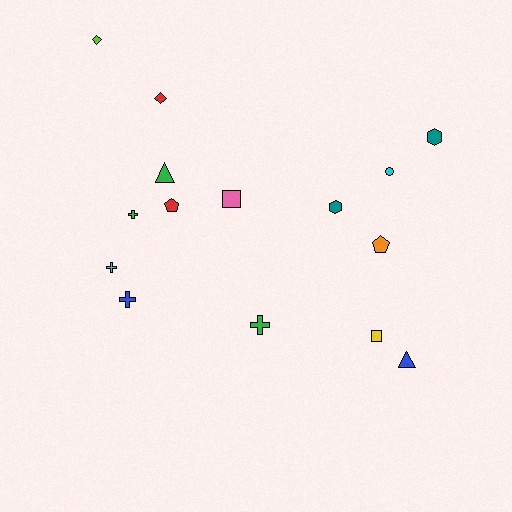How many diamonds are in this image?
There are 2 diamonds.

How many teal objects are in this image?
There are 2 teal objects.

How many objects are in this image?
There are 15 objects.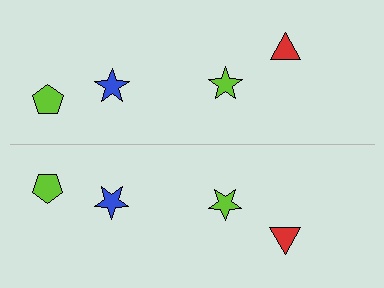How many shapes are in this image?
There are 8 shapes in this image.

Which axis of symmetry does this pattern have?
The pattern has a horizontal axis of symmetry running through the center of the image.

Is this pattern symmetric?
Yes, this pattern has bilateral (reflection) symmetry.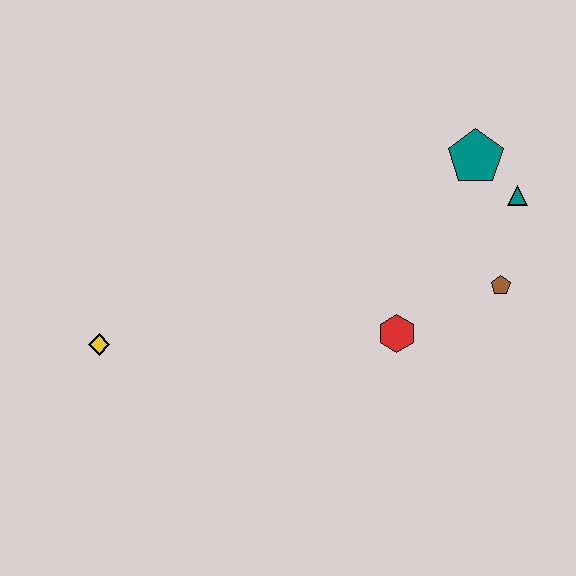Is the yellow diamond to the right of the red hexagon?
No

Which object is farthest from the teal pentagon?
The yellow diamond is farthest from the teal pentagon.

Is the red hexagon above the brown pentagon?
No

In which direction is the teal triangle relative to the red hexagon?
The teal triangle is above the red hexagon.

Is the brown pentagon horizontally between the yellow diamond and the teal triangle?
Yes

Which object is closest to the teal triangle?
The teal pentagon is closest to the teal triangle.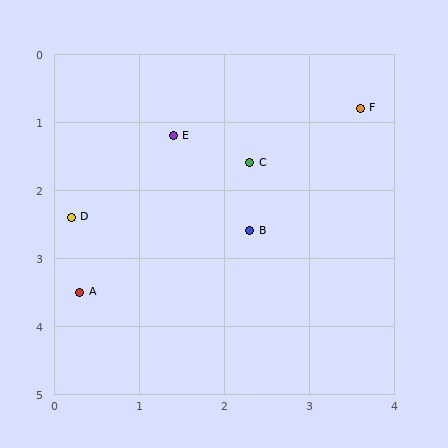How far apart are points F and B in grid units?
Points F and B are about 2.2 grid units apart.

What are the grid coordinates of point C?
Point C is at approximately (2.3, 1.6).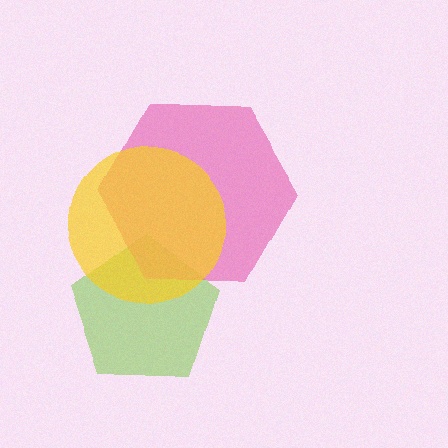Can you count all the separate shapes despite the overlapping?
Yes, there are 3 separate shapes.